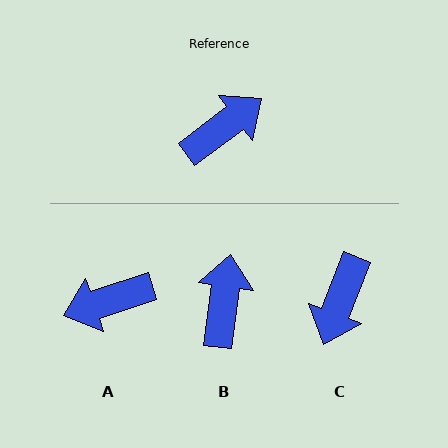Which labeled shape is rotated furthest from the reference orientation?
A, about 162 degrees away.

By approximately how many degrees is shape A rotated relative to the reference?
Approximately 162 degrees counter-clockwise.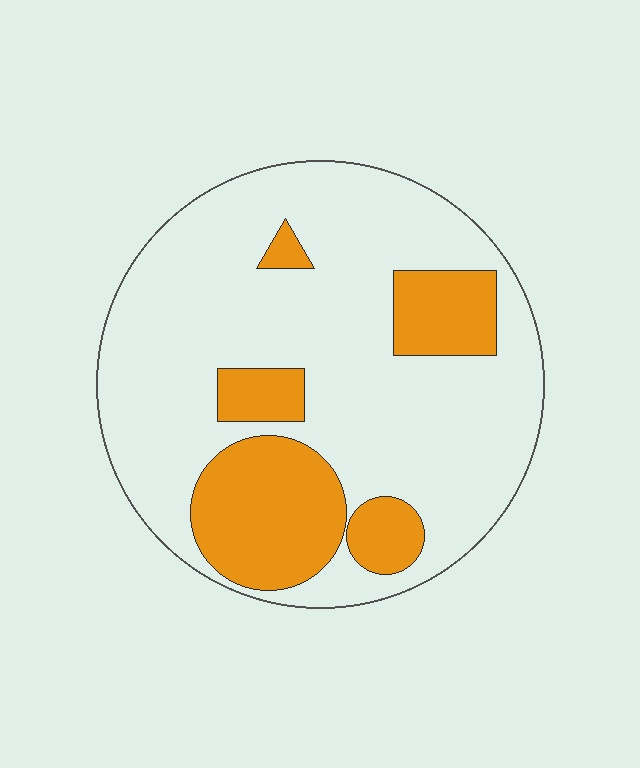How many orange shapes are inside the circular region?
5.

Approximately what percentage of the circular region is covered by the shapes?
Approximately 25%.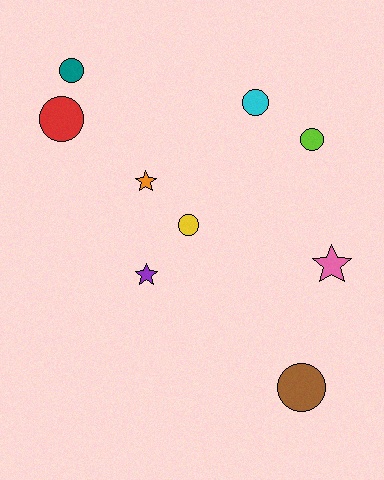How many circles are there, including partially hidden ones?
There are 6 circles.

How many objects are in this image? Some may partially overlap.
There are 9 objects.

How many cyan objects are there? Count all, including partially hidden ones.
There is 1 cyan object.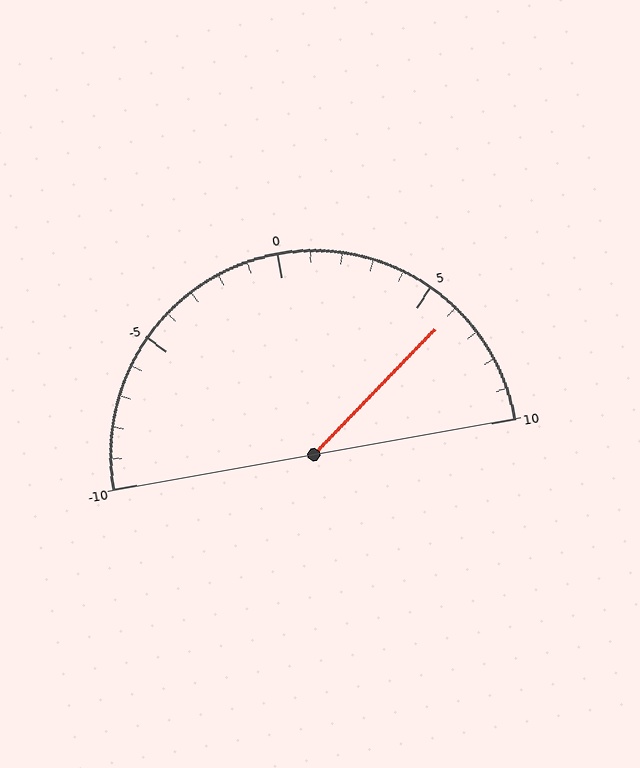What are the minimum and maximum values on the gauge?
The gauge ranges from -10 to 10.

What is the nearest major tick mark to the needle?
The nearest major tick mark is 5.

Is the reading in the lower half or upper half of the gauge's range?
The reading is in the upper half of the range (-10 to 10).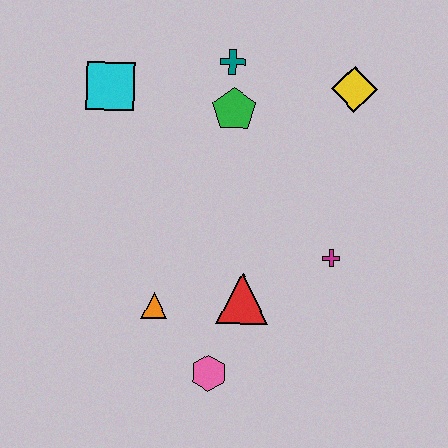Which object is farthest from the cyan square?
The pink hexagon is farthest from the cyan square.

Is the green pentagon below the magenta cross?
No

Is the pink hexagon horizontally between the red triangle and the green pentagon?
No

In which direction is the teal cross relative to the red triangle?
The teal cross is above the red triangle.